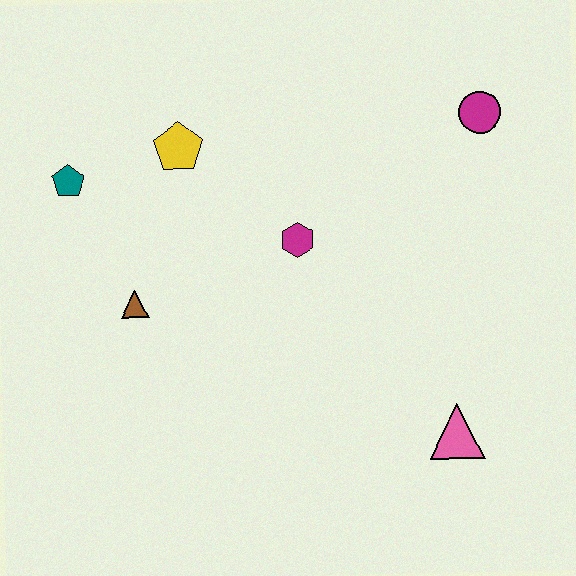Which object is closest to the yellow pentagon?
The teal pentagon is closest to the yellow pentagon.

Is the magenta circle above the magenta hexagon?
Yes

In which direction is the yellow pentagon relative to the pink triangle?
The yellow pentagon is above the pink triangle.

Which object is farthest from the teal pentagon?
The pink triangle is farthest from the teal pentagon.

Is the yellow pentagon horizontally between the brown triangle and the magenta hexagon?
Yes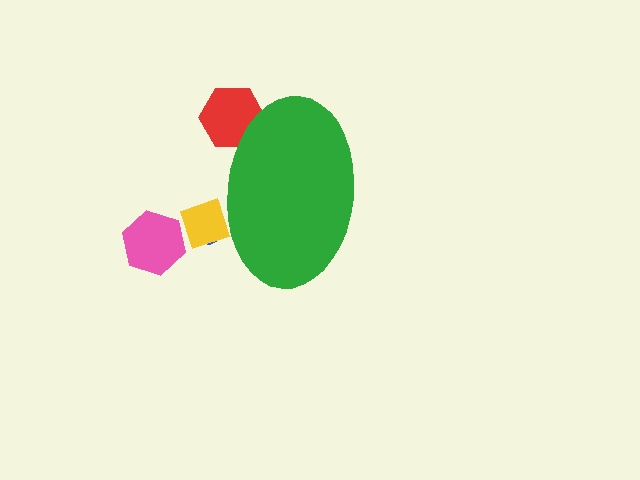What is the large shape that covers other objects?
A green ellipse.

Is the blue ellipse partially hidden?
Yes, the blue ellipse is partially hidden behind the green ellipse.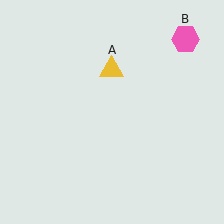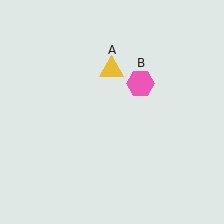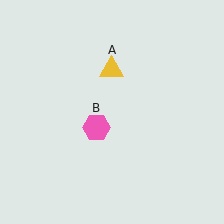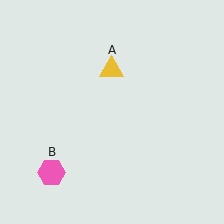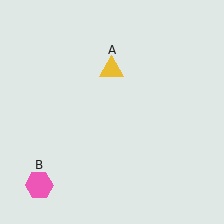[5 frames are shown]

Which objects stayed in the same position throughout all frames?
Yellow triangle (object A) remained stationary.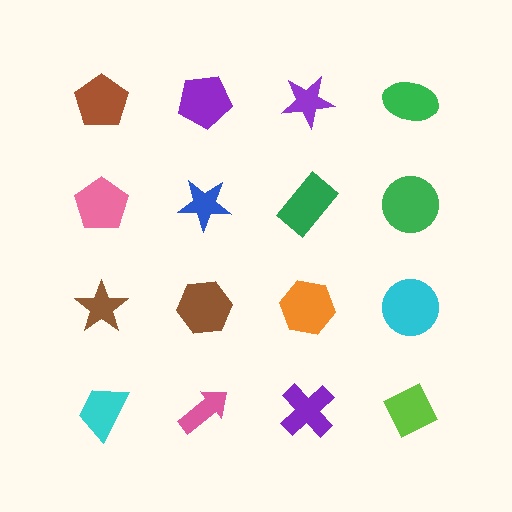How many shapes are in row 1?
4 shapes.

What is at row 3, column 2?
A brown hexagon.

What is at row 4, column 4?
A lime diamond.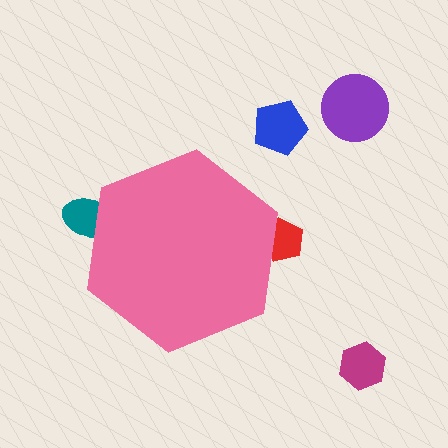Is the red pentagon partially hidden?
Yes, the red pentagon is partially hidden behind the pink hexagon.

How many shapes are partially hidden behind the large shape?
2 shapes are partially hidden.